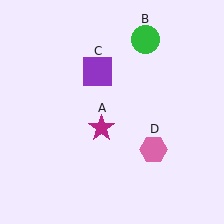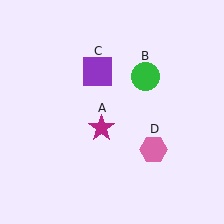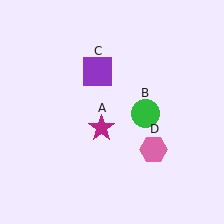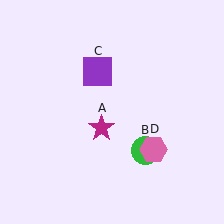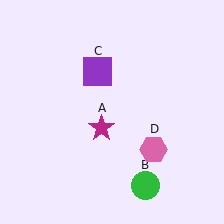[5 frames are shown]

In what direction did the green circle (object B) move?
The green circle (object B) moved down.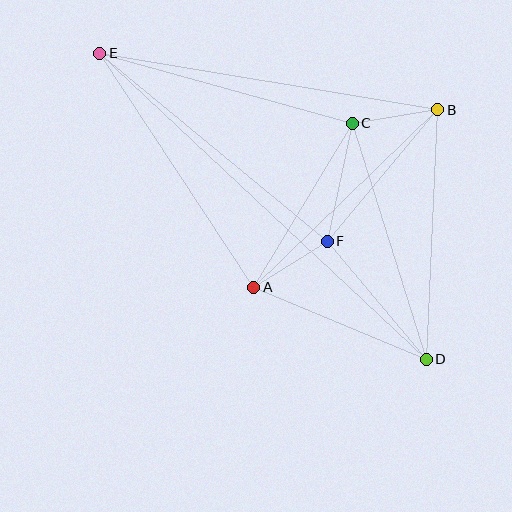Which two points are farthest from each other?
Points D and E are farthest from each other.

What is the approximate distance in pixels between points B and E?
The distance between B and E is approximately 342 pixels.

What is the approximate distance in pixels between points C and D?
The distance between C and D is approximately 247 pixels.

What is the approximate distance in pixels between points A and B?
The distance between A and B is approximately 256 pixels.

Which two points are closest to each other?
Points B and C are closest to each other.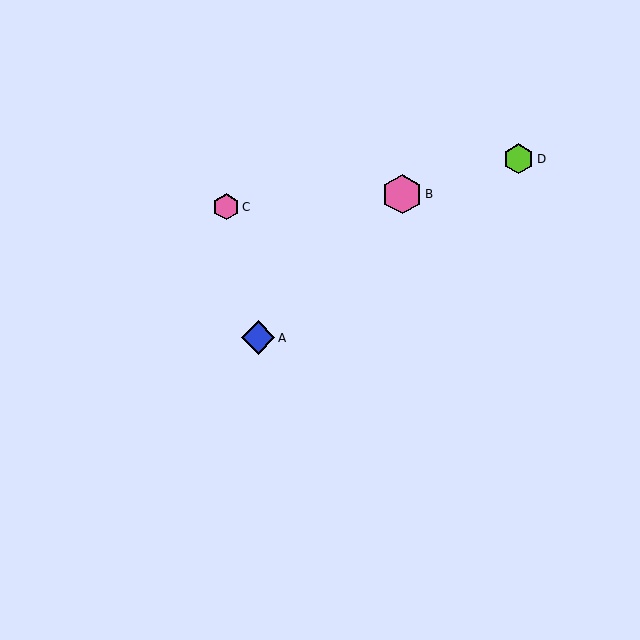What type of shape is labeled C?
Shape C is a pink hexagon.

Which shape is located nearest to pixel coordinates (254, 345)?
The blue diamond (labeled A) at (258, 338) is nearest to that location.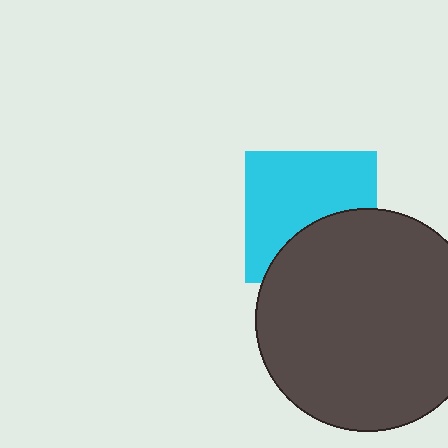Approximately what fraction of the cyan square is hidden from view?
Roughly 38% of the cyan square is hidden behind the dark gray circle.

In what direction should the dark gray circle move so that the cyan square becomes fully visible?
The dark gray circle should move down. That is the shortest direction to clear the overlap and leave the cyan square fully visible.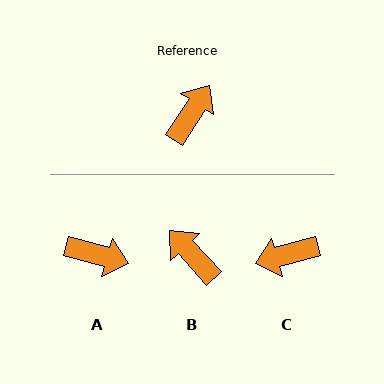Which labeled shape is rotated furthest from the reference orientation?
C, about 139 degrees away.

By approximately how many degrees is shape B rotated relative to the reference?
Approximately 76 degrees counter-clockwise.